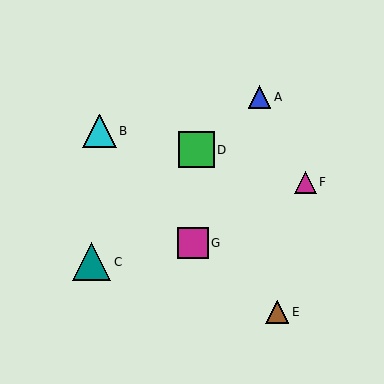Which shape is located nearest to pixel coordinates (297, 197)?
The magenta triangle (labeled F) at (305, 182) is nearest to that location.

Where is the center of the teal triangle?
The center of the teal triangle is at (92, 262).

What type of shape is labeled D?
Shape D is a green square.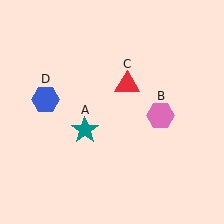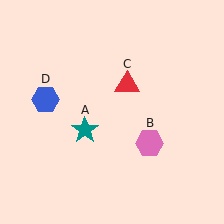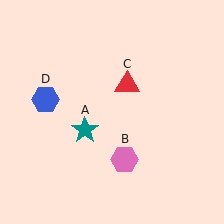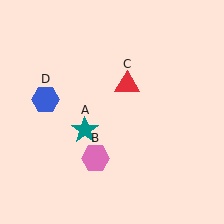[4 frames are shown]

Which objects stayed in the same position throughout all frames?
Teal star (object A) and red triangle (object C) and blue hexagon (object D) remained stationary.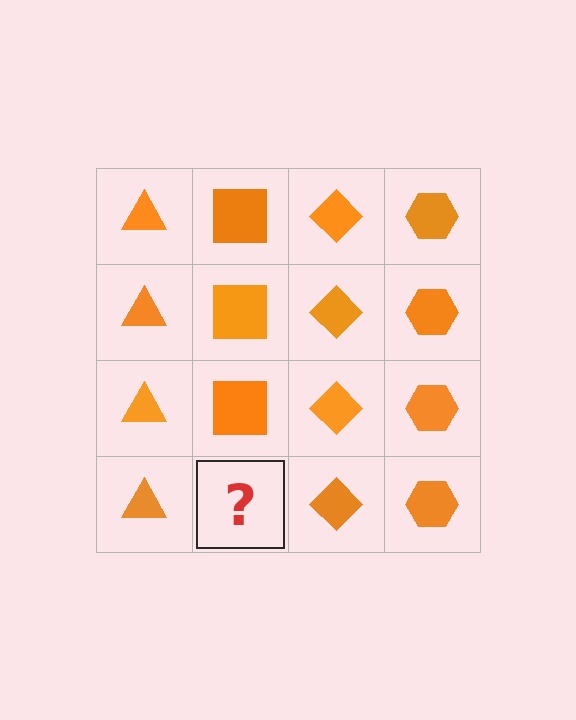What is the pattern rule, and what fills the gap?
The rule is that each column has a consistent shape. The gap should be filled with an orange square.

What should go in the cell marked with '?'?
The missing cell should contain an orange square.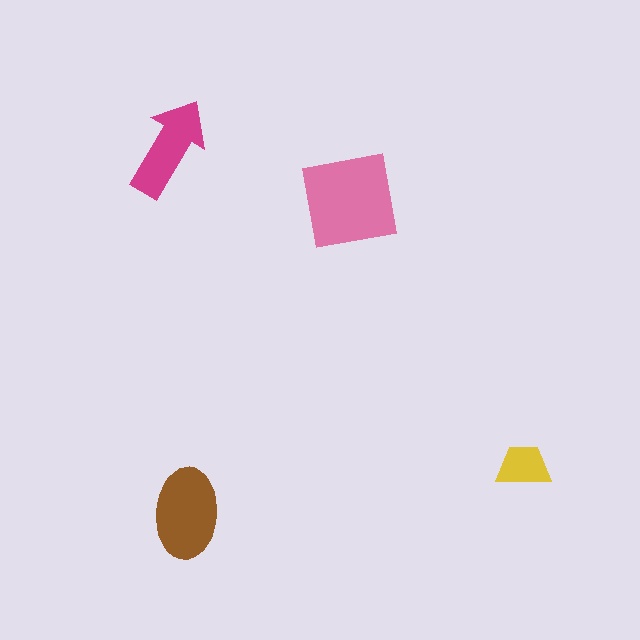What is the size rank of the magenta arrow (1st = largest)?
3rd.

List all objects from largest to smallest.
The pink square, the brown ellipse, the magenta arrow, the yellow trapezoid.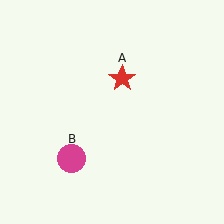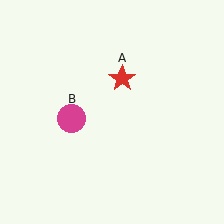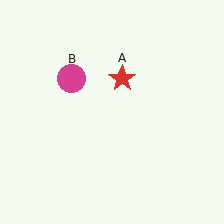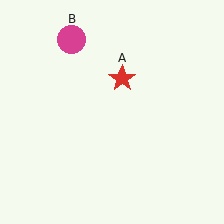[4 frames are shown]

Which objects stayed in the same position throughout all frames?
Red star (object A) remained stationary.